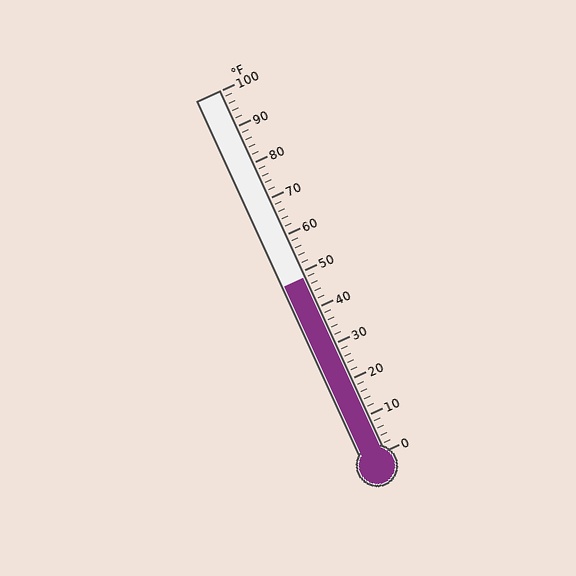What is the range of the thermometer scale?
The thermometer scale ranges from 0°F to 100°F.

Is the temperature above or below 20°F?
The temperature is above 20°F.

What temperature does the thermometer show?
The thermometer shows approximately 48°F.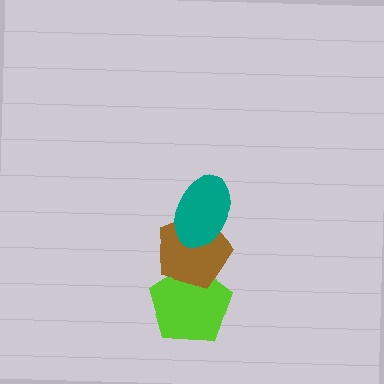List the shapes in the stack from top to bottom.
From top to bottom: the teal ellipse, the brown pentagon, the lime pentagon.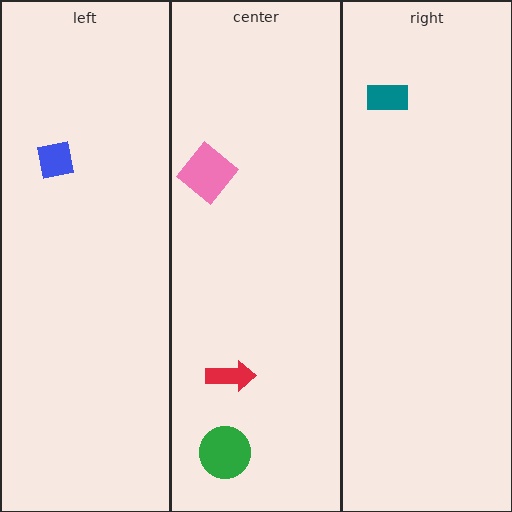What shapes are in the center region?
The red arrow, the green circle, the pink diamond.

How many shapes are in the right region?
1.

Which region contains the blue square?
The left region.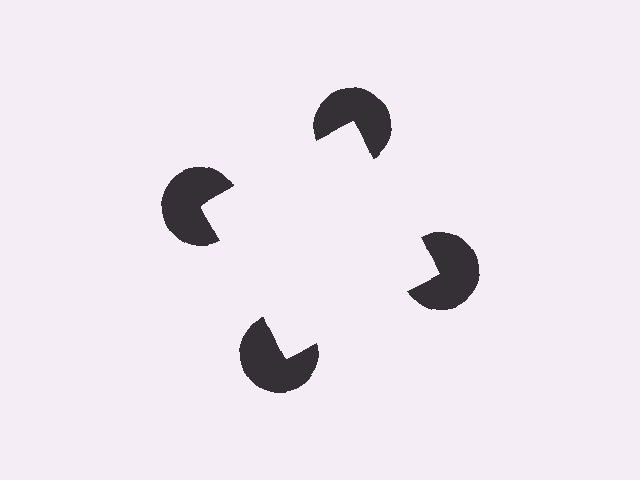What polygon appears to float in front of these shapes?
An illusory square — its edges are inferred from the aligned wedge cuts in the pac-man discs, not physically drawn.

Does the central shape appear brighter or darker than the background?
It typically appears slightly brighter than the background, even though no actual brightness change is drawn.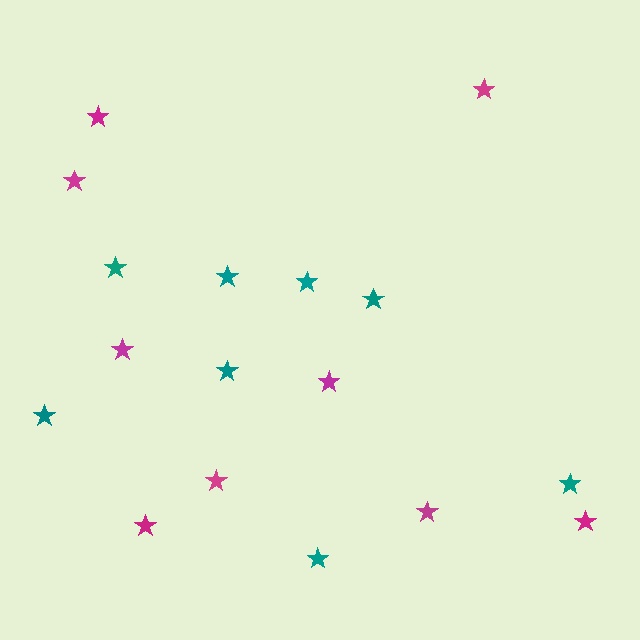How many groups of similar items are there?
There are 2 groups: one group of magenta stars (9) and one group of teal stars (8).